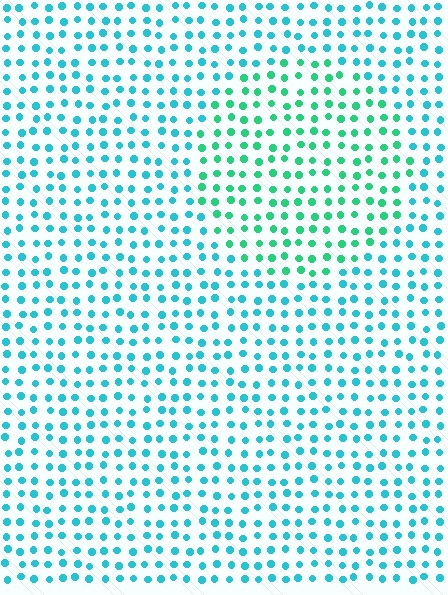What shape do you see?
I see a circle.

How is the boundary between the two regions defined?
The boundary is defined purely by a slight shift in hue (about 35 degrees). Spacing, size, and orientation are identical on both sides.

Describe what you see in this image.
The image is filled with small cyan elements in a uniform arrangement. A circle-shaped region is visible where the elements are tinted to a slightly different hue, forming a subtle color boundary.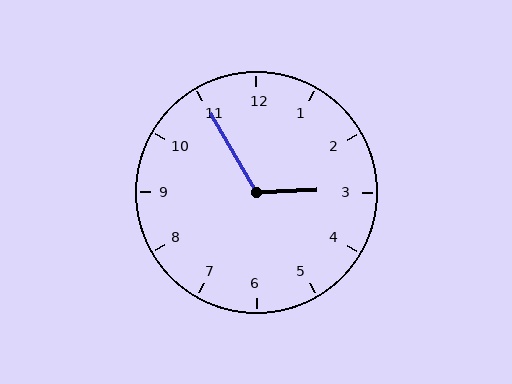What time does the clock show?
2:55.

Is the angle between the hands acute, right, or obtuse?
It is obtuse.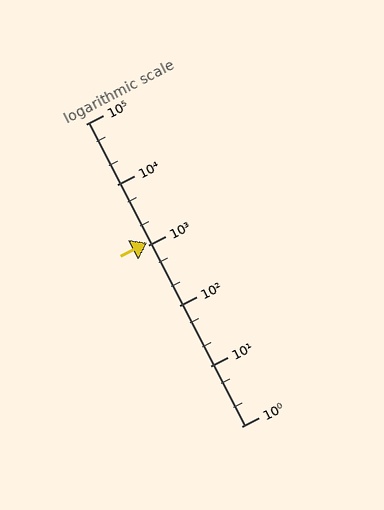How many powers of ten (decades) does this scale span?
The scale spans 5 decades, from 1 to 100000.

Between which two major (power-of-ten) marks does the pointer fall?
The pointer is between 1000 and 10000.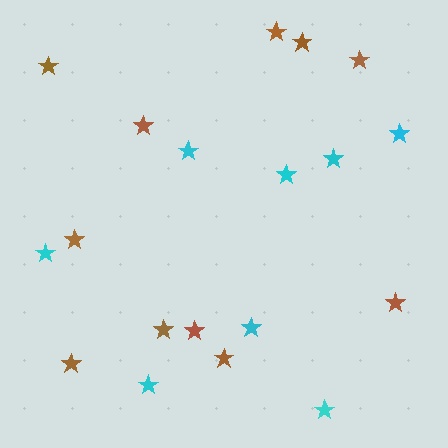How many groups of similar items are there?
There are 2 groups: one group of brown stars (11) and one group of cyan stars (8).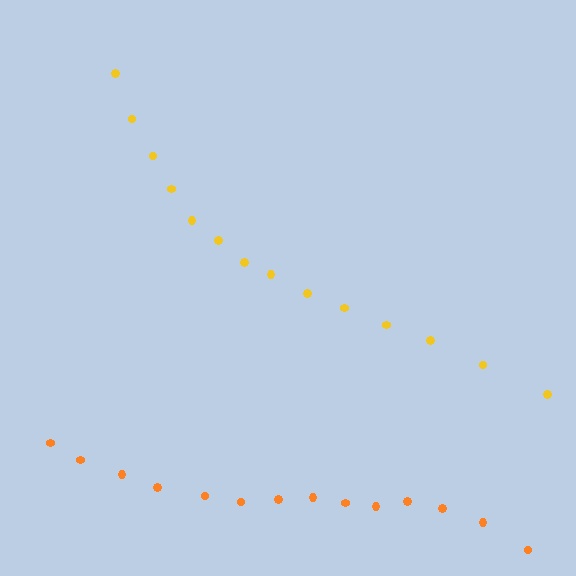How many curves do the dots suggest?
There are 2 distinct paths.